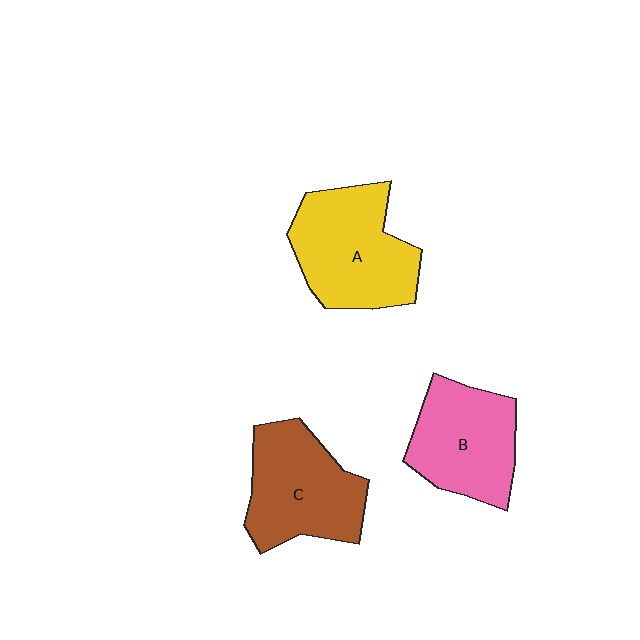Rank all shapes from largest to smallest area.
From largest to smallest: A (yellow), C (brown), B (pink).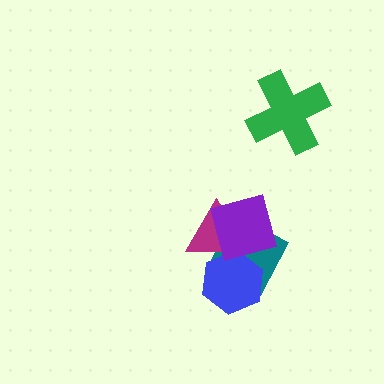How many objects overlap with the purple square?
2 objects overlap with the purple square.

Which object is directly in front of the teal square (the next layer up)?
The magenta triangle is directly in front of the teal square.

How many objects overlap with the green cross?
0 objects overlap with the green cross.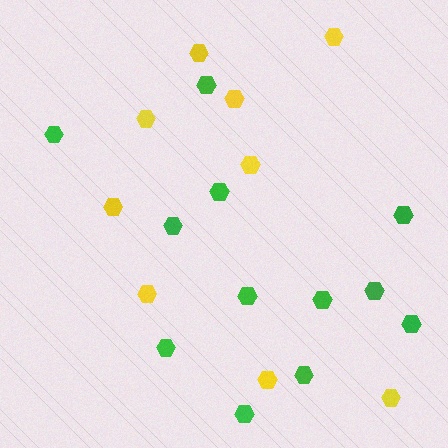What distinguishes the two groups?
There are 2 groups: one group of green hexagons (12) and one group of yellow hexagons (9).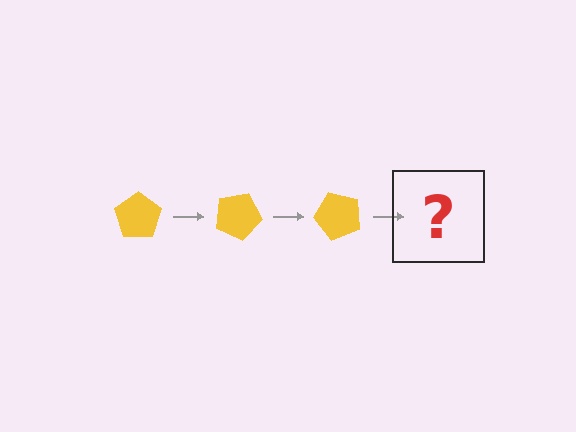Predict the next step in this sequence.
The next step is a yellow pentagon rotated 75 degrees.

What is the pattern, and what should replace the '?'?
The pattern is that the pentagon rotates 25 degrees each step. The '?' should be a yellow pentagon rotated 75 degrees.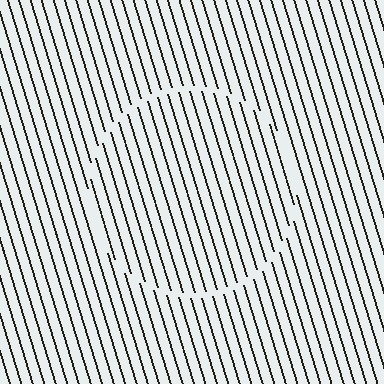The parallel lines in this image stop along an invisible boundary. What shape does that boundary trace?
An illusory circle. The interior of the shape contains the same grating, shifted by half a period — the contour is defined by the phase discontinuity where line-ends from the inner and outer gratings abut.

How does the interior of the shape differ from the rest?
The interior of the shape contains the same grating, shifted by half a period — the contour is defined by the phase discontinuity where line-ends from the inner and outer gratings abut.